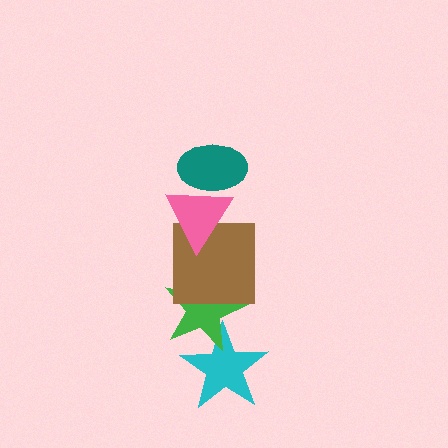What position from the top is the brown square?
The brown square is 3rd from the top.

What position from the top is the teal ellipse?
The teal ellipse is 1st from the top.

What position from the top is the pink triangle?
The pink triangle is 2nd from the top.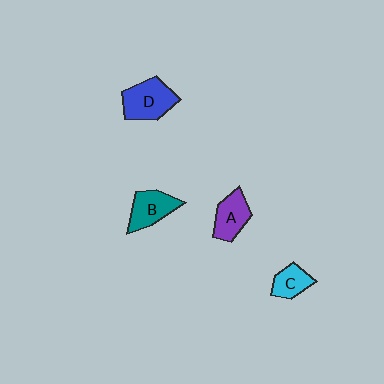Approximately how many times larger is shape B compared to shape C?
Approximately 1.4 times.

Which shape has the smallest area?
Shape C (cyan).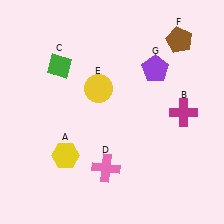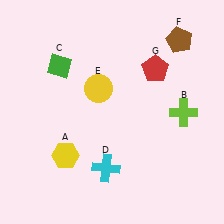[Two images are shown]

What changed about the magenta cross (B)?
In Image 1, B is magenta. In Image 2, it changed to lime.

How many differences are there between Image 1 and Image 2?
There are 3 differences between the two images.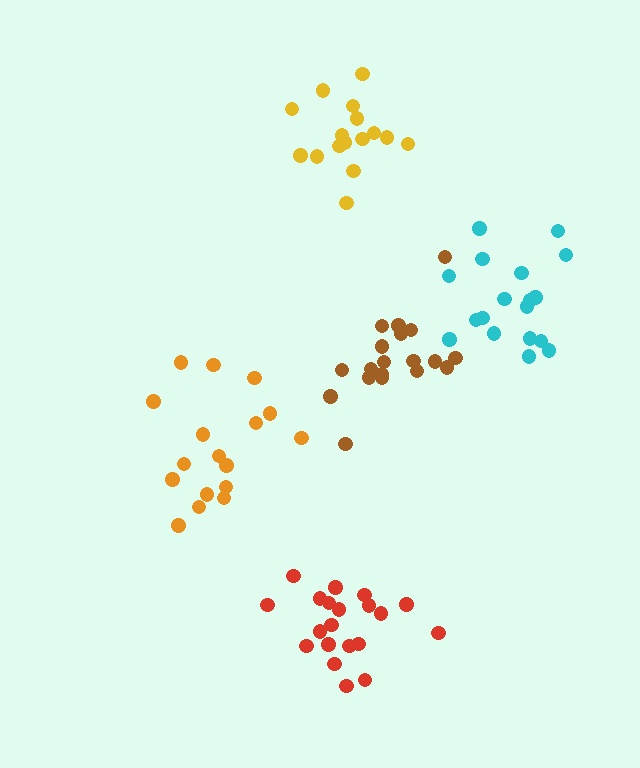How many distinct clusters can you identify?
There are 5 distinct clusters.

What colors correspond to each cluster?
The clusters are colored: cyan, orange, brown, red, yellow.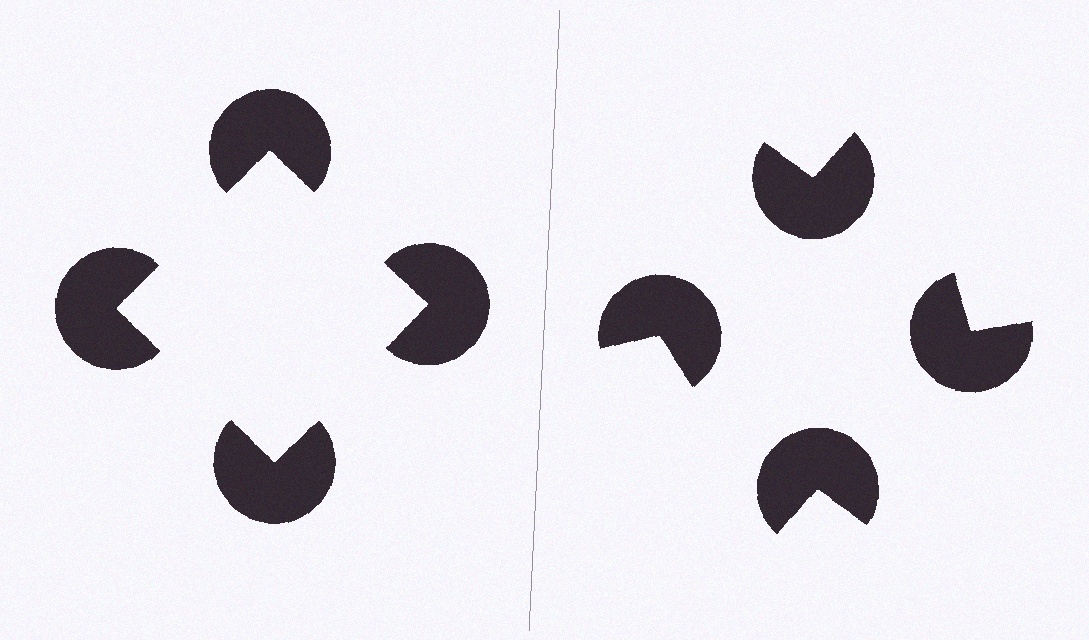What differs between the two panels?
The pac-man discs are positioned identically on both sides; only the wedge orientations differ. On the left they align to a square; on the right they are misaligned.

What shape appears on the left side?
An illusory square.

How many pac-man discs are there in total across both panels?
8 — 4 on each side.